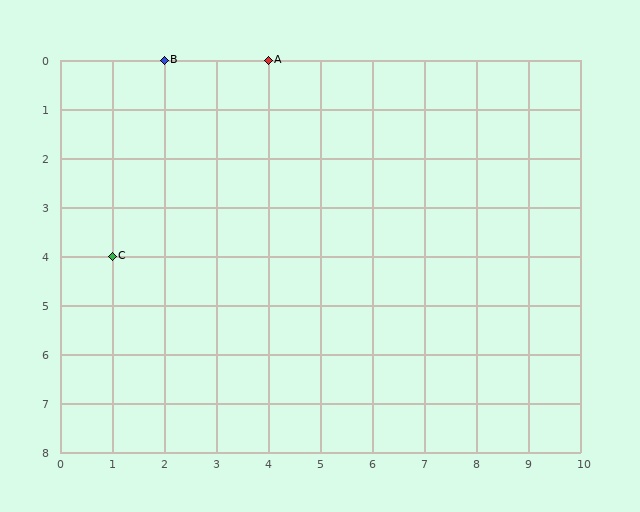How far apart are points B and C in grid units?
Points B and C are 1 column and 4 rows apart (about 4.1 grid units diagonally).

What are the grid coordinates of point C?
Point C is at grid coordinates (1, 4).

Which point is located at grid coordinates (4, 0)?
Point A is at (4, 0).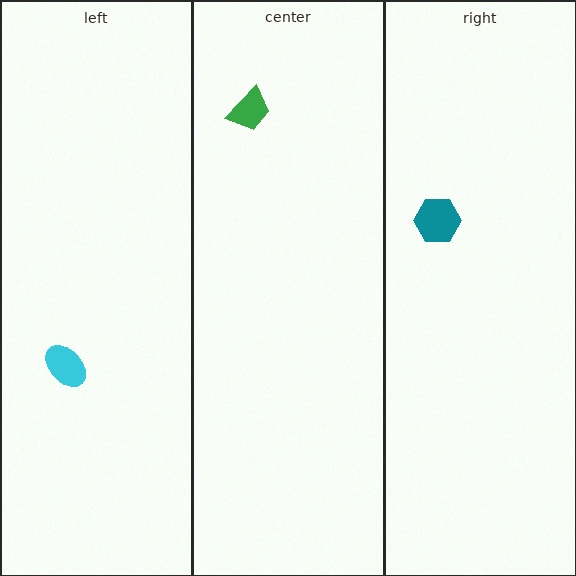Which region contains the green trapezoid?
The center region.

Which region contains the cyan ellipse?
The left region.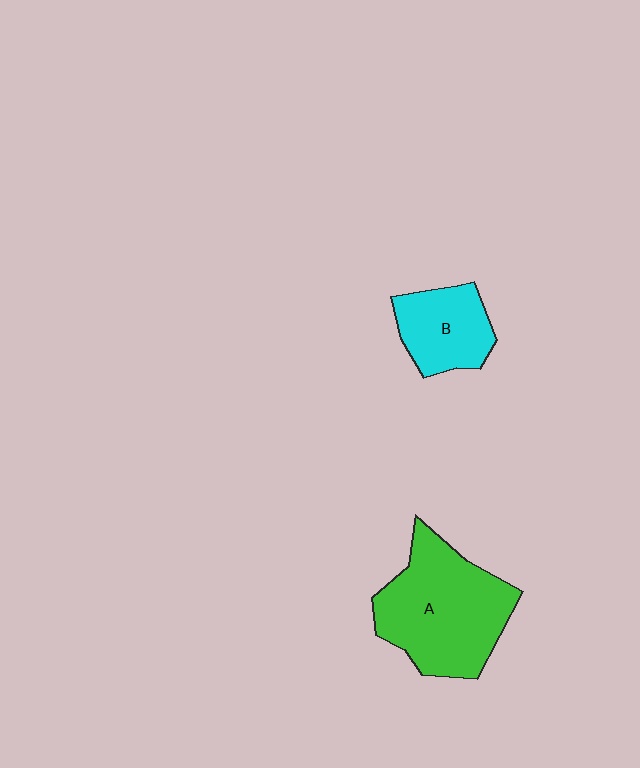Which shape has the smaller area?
Shape B (cyan).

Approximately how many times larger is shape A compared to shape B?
Approximately 2.0 times.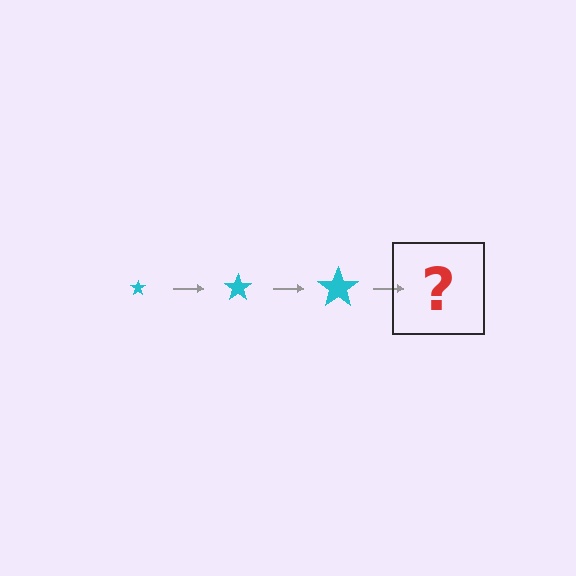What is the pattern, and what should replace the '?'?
The pattern is that the star gets progressively larger each step. The '?' should be a cyan star, larger than the previous one.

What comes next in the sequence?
The next element should be a cyan star, larger than the previous one.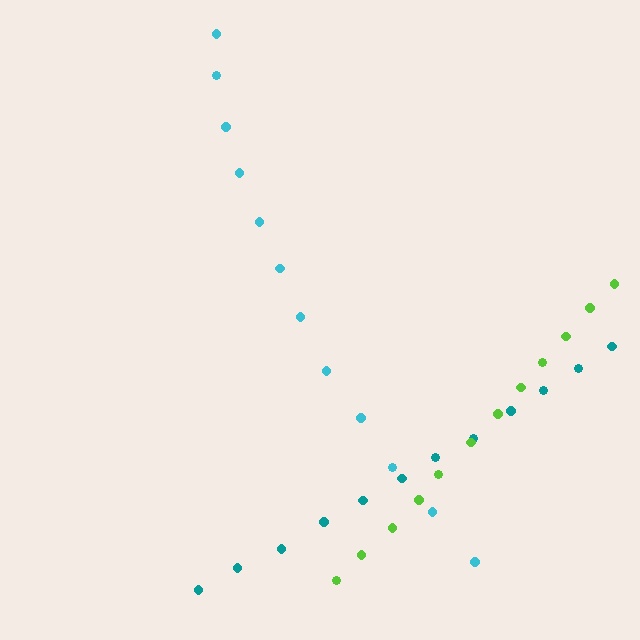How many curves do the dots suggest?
There are 3 distinct paths.